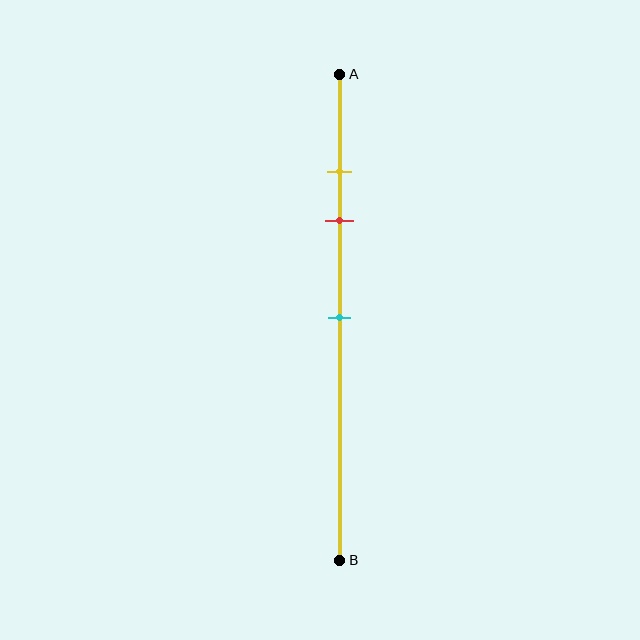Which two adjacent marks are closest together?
The yellow and red marks are the closest adjacent pair.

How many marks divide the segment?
There are 3 marks dividing the segment.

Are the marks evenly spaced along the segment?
No, the marks are not evenly spaced.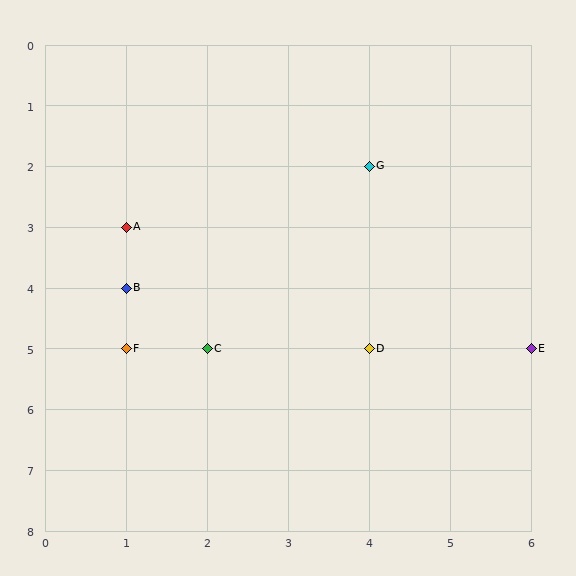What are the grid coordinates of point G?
Point G is at grid coordinates (4, 2).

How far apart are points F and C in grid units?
Points F and C are 1 column apart.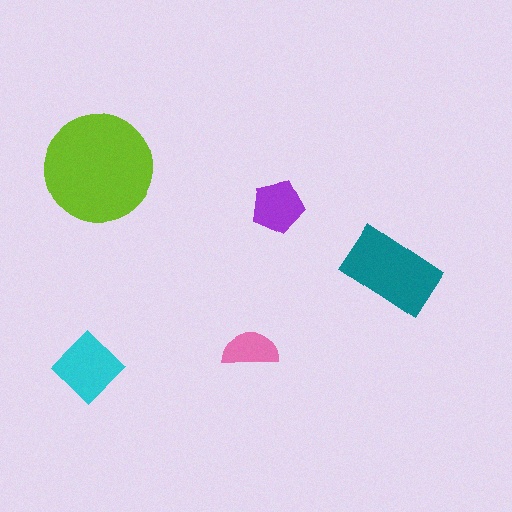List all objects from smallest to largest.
The pink semicircle, the purple pentagon, the cyan diamond, the teal rectangle, the lime circle.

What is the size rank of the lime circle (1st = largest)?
1st.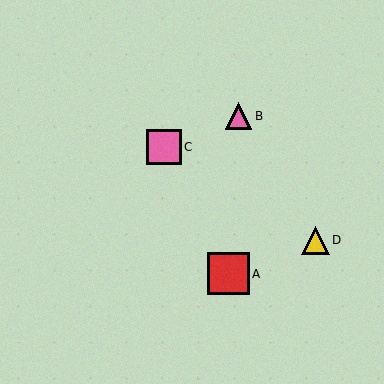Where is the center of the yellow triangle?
The center of the yellow triangle is at (316, 240).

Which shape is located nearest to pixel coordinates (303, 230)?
The yellow triangle (labeled D) at (316, 240) is nearest to that location.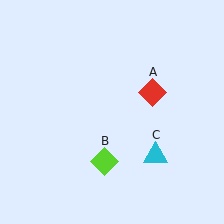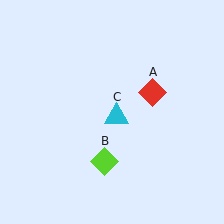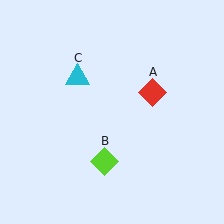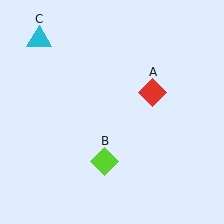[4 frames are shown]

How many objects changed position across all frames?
1 object changed position: cyan triangle (object C).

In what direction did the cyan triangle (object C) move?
The cyan triangle (object C) moved up and to the left.